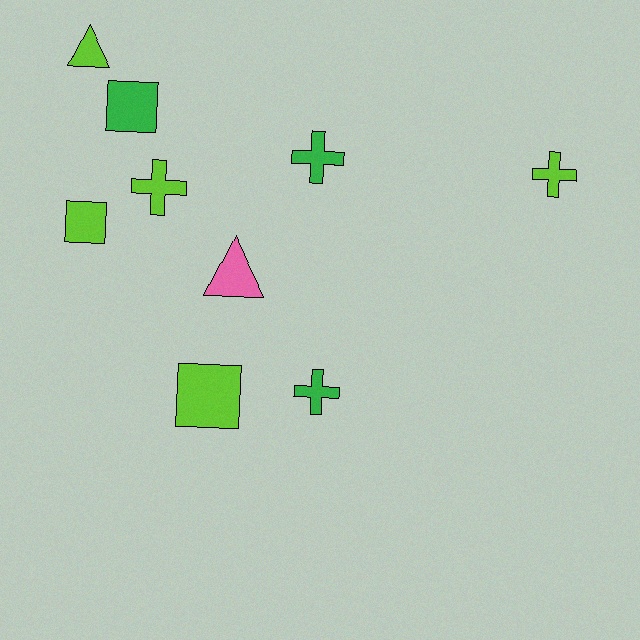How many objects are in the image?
There are 9 objects.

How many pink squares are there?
There are no pink squares.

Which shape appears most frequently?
Cross, with 4 objects.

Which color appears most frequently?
Lime, with 5 objects.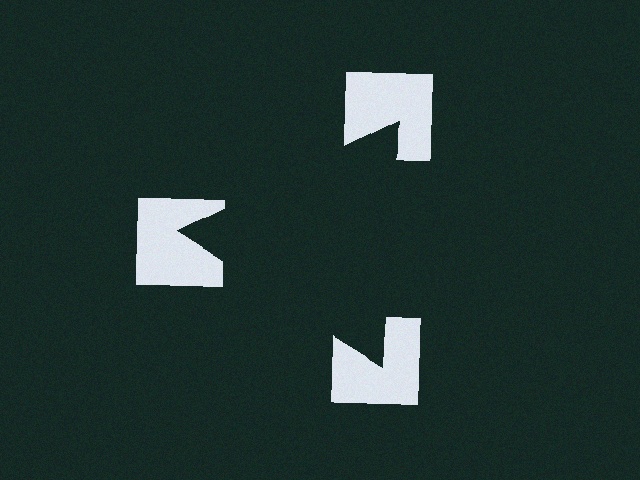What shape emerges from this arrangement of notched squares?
An illusory triangle — its edges are inferred from the aligned wedge cuts in the notched squares, not physically drawn.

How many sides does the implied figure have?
3 sides.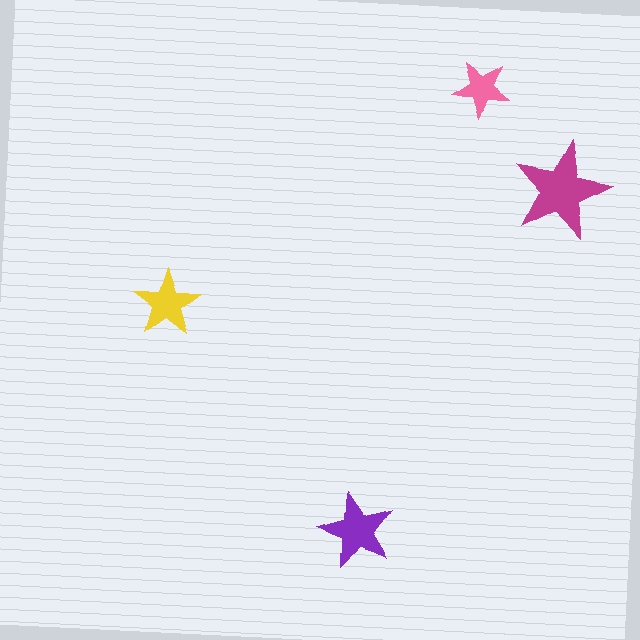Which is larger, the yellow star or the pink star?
The yellow one.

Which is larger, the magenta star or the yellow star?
The magenta one.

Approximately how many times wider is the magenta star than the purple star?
About 1.5 times wider.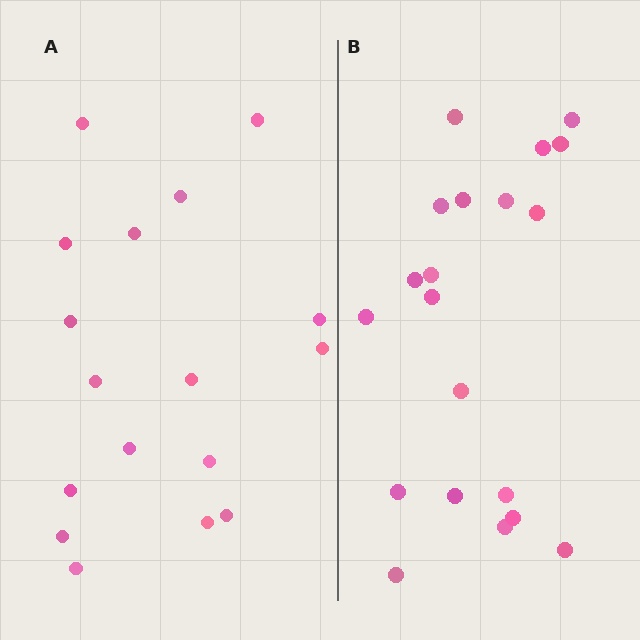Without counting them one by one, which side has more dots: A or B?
Region B (the right region) has more dots.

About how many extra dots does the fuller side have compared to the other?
Region B has just a few more — roughly 2 or 3 more dots than region A.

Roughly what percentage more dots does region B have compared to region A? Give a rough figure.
About 20% more.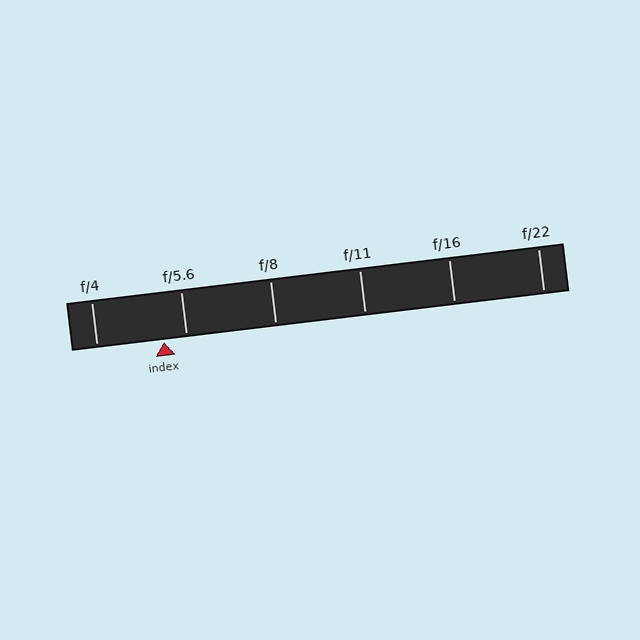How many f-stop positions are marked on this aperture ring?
There are 6 f-stop positions marked.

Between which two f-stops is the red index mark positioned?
The index mark is between f/4 and f/5.6.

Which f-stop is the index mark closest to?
The index mark is closest to f/5.6.